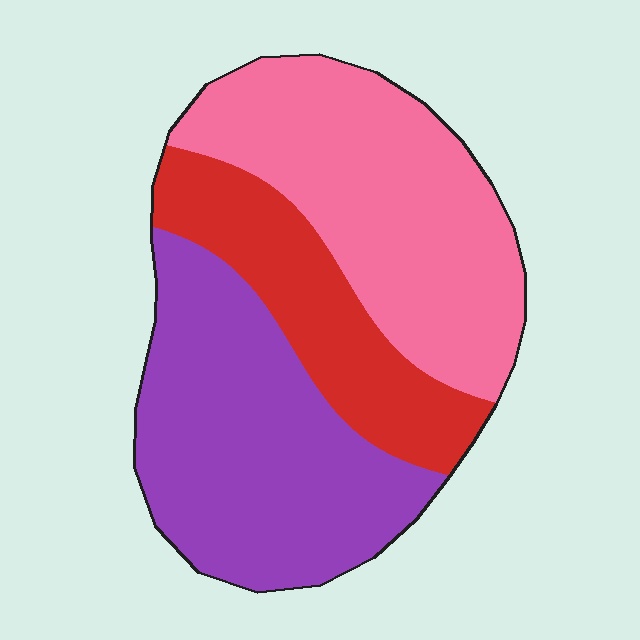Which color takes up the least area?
Red, at roughly 20%.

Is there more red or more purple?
Purple.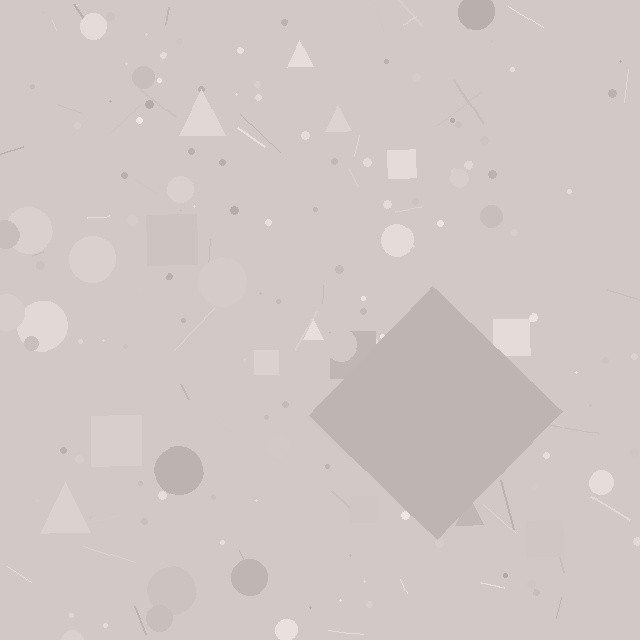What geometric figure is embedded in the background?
A diamond is embedded in the background.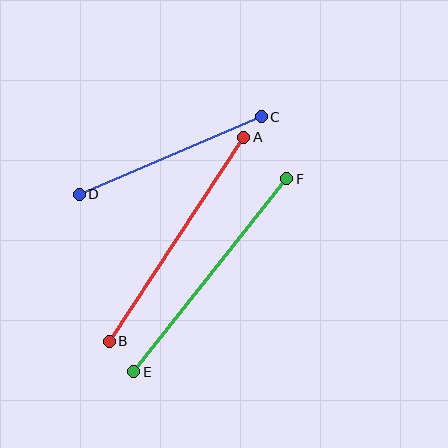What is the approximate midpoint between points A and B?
The midpoint is at approximately (177, 239) pixels.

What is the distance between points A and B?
The distance is approximately 244 pixels.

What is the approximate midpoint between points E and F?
The midpoint is at approximately (210, 275) pixels.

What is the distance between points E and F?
The distance is approximately 246 pixels.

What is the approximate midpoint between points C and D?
The midpoint is at approximately (170, 155) pixels.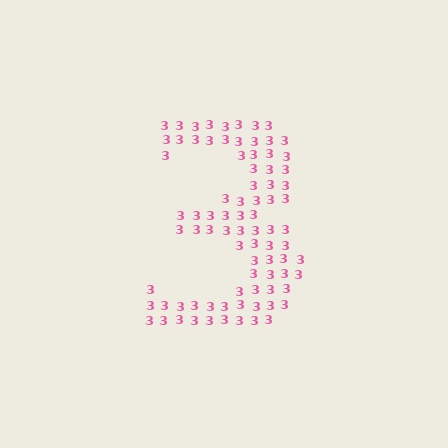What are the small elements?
The small elements are digit 3's.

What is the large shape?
The large shape is the digit 3.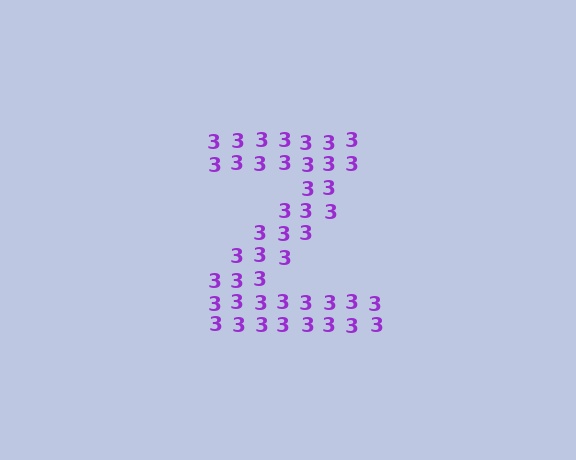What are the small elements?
The small elements are digit 3's.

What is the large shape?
The large shape is the letter Z.